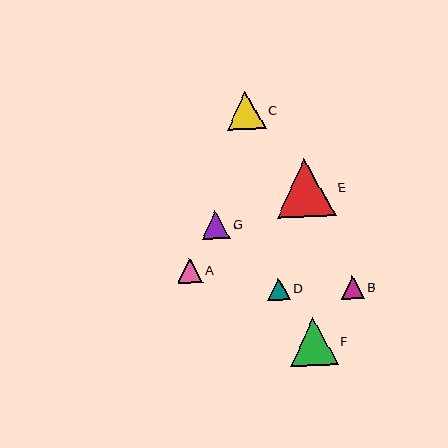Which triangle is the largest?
Triangle E is the largest with a size of approximately 58 pixels.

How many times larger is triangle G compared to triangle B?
Triangle G is approximately 1.2 times the size of triangle B.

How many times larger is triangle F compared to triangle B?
Triangle F is approximately 2.1 times the size of triangle B.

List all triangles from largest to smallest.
From largest to smallest: E, F, C, G, A, B, D.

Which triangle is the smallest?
Triangle D is the smallest with a size of approximately 23 pixels.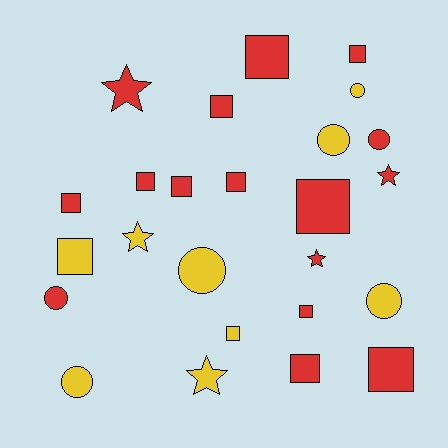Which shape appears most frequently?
Square, with 13 objects.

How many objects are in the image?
There are 25 objects.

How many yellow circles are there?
There are 5 yellow circles.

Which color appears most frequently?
Red, with 16 objects.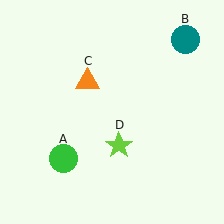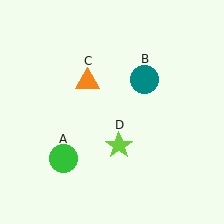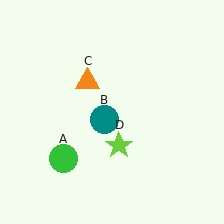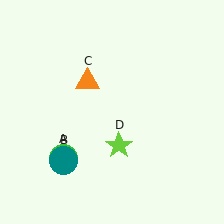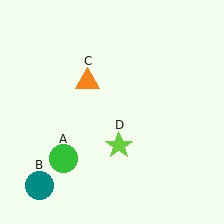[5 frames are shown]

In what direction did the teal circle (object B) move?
The teal circle (object B) moved down and to the left.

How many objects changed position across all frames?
1 object changed position: teal circle (object B).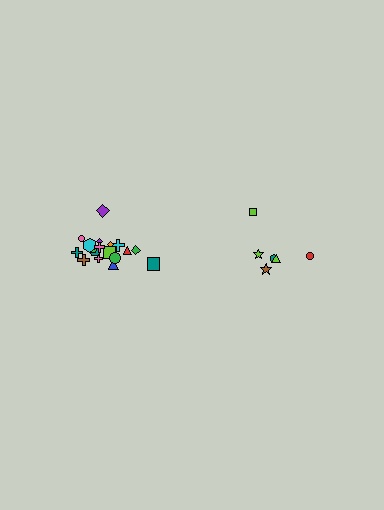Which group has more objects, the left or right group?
The left group.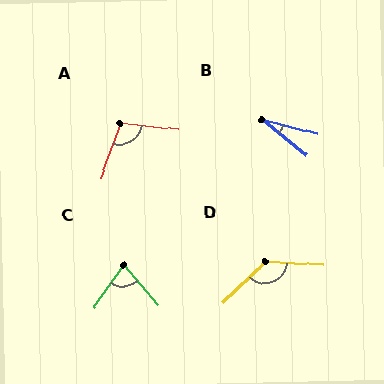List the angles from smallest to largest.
B (23°), C (76°), A (103°), D (132°).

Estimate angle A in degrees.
Approximately 103 degrees.